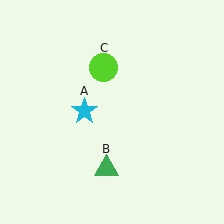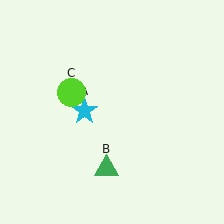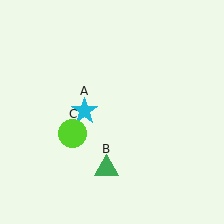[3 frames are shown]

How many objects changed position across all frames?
1 object changed position: lime circle (object C).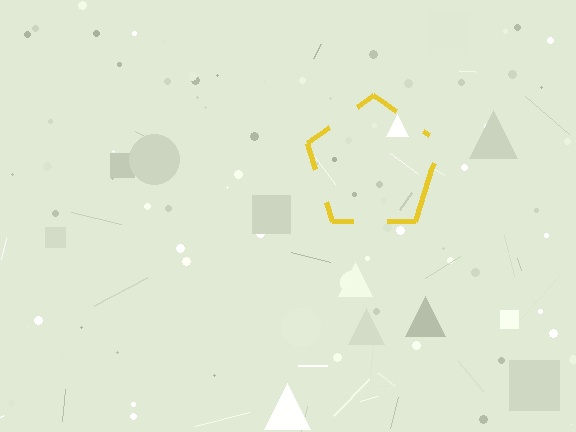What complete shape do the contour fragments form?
The contour fragments form a pentagon.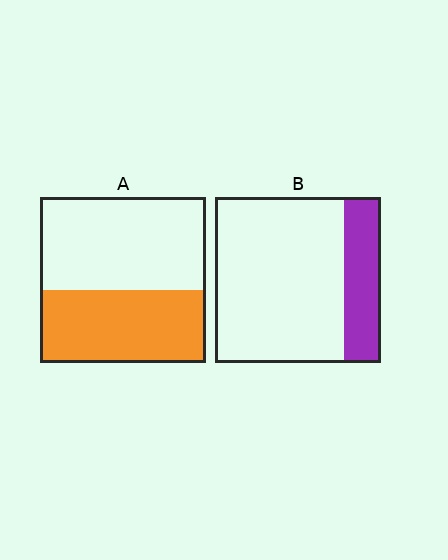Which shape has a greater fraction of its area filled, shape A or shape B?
Shape A.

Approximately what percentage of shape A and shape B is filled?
A is approximately 45% and B is approximately 20%.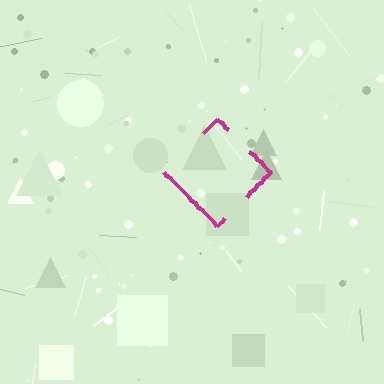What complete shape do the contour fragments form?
The contour fragments form a diamond.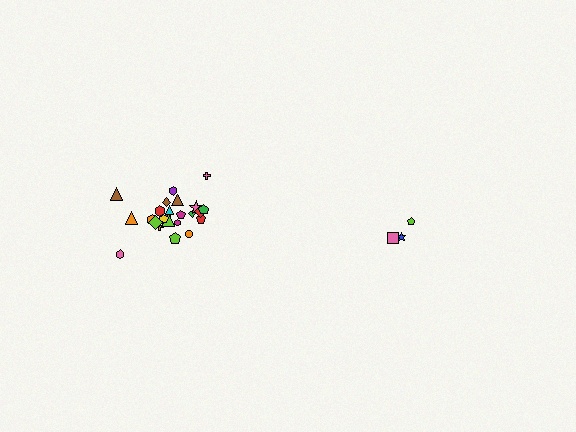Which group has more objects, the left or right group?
The left group.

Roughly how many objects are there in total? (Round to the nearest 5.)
Roughly 30 objects in total.